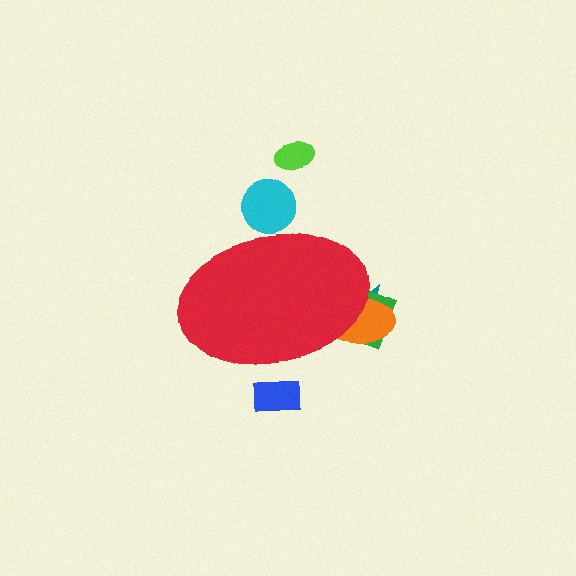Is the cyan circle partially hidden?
Yes, the cyan circle is partially hidden behind the red ellipse.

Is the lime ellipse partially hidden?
No, the lime ellipse is fully visible.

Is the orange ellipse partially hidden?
Yes, the orange ellipse is partially hidden behind the red ellipse.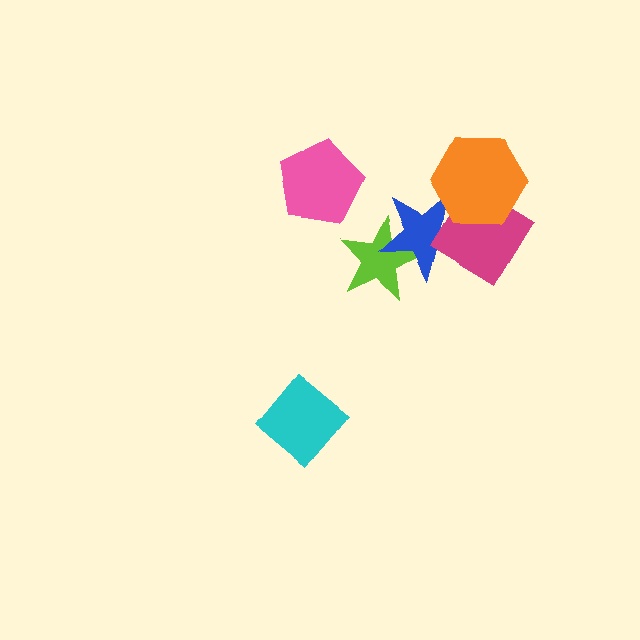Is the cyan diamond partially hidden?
No, no other shape covers it.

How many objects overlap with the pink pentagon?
0 objects overlap with the pink pentagon.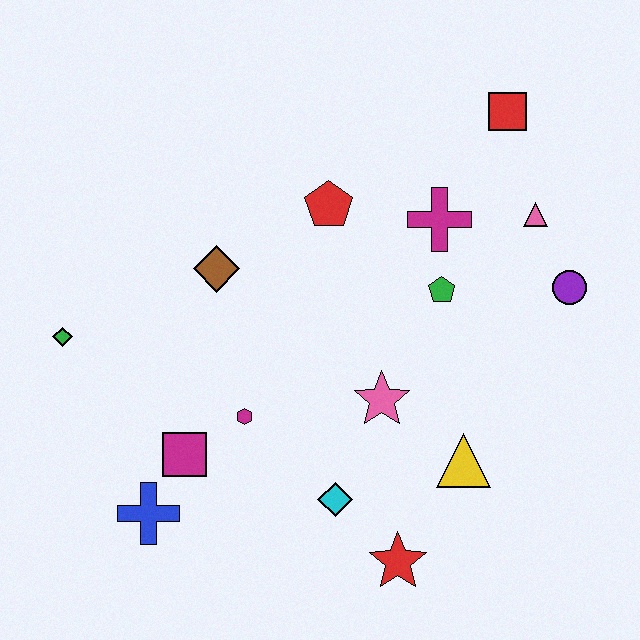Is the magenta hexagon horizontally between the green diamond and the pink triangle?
Yes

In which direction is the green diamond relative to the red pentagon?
The green diamond is to the left of the red pentagon.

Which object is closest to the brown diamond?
The red pentagon is closest to the brown diamond.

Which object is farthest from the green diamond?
The purple circle is farthest from the green diamond.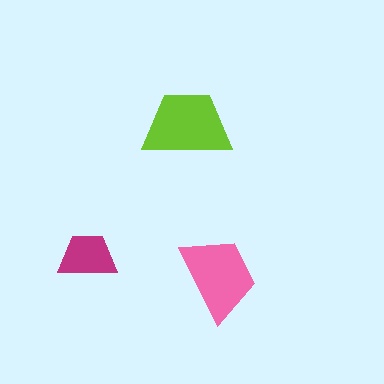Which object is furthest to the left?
The magenta trapezoid is leftmost.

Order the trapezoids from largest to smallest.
the lime one, the pink one, the magenta one.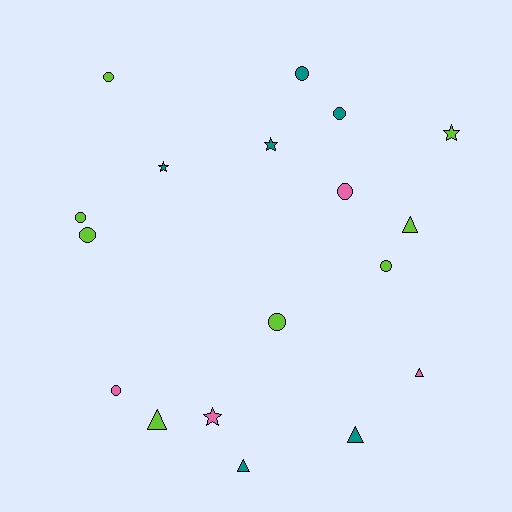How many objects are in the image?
There are 18 objects.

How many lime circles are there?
There are 5 lime circles.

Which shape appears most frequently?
Circle, with 9 objects.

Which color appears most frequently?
Lime, with 8 objects.